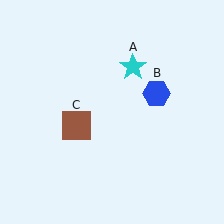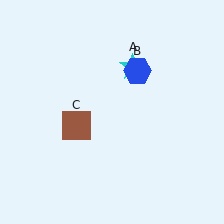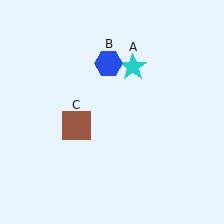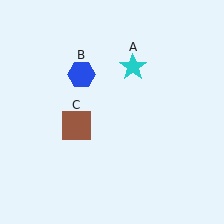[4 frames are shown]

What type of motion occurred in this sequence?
The blue hexagon (object B) rotated counterclockwise around the center of the scene.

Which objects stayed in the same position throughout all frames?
Cyan star (object A) and brown square (object C) remained stationary.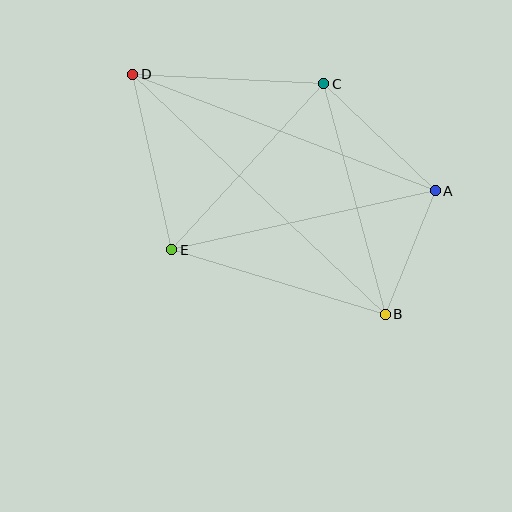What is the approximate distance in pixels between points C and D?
The distance between C and D is approximately 191 pixels.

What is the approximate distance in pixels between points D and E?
The distance between D and E is approximately 180 pixels.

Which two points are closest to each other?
Points A and B are closest to each other.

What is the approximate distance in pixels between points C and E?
The distance between C and E is approximately 225 pixels.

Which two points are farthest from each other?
Points B and D are farthest from each other.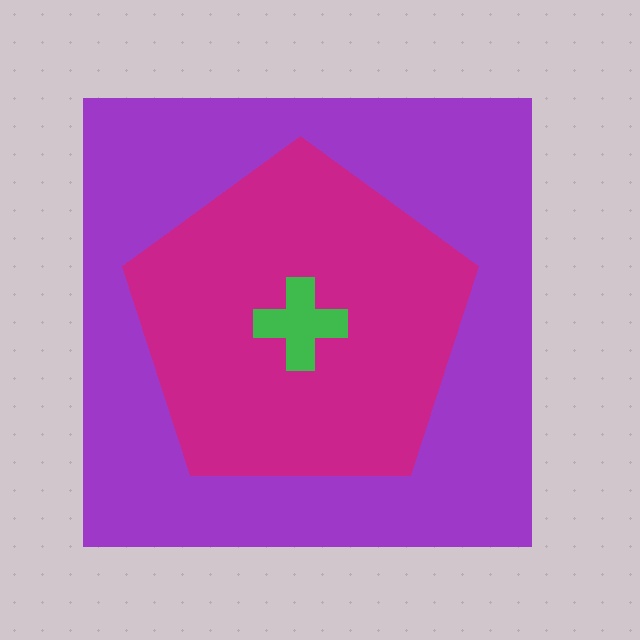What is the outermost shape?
The purple square.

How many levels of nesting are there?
3.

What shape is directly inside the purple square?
The magenta pentagon.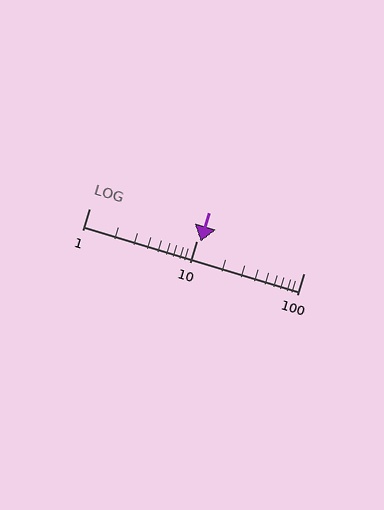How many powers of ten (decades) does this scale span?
The scale spans 2 decades, from 1 to 100.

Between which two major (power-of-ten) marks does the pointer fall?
The pointer is between 10 and 100.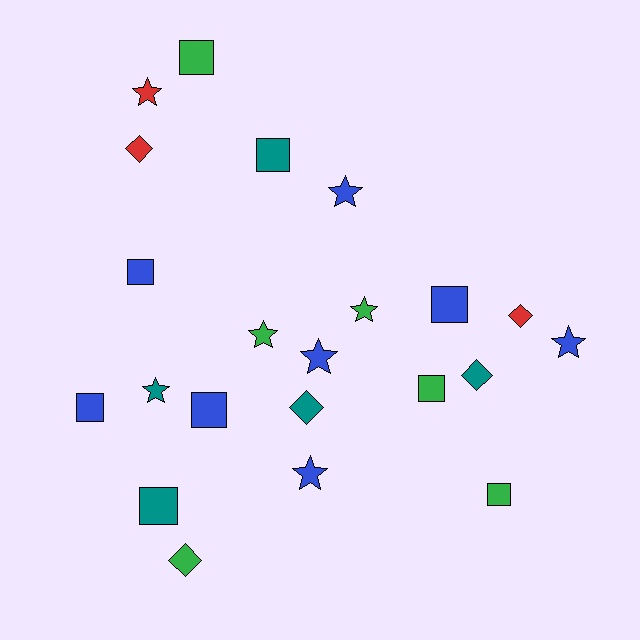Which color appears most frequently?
Blue, with 8 objects.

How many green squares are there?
There are 3 green squares.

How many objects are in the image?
There are 22 objects.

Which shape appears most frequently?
Square, with 9 objects.